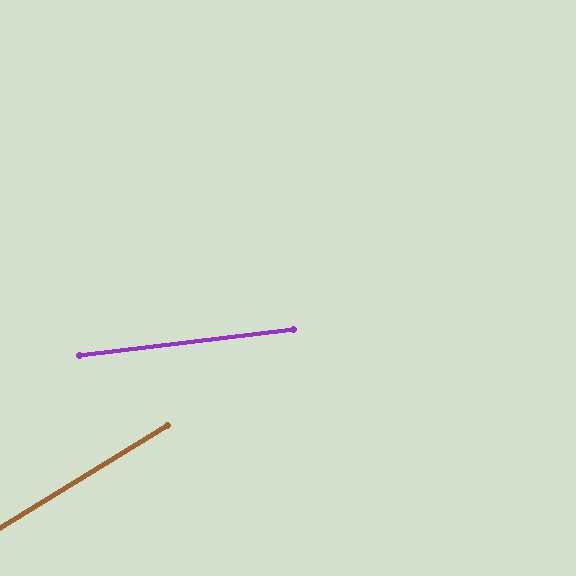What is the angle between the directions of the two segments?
Approximately 25 degrees.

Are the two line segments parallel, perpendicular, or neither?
Neither parallel nor perpendicular — they differ by about 25°.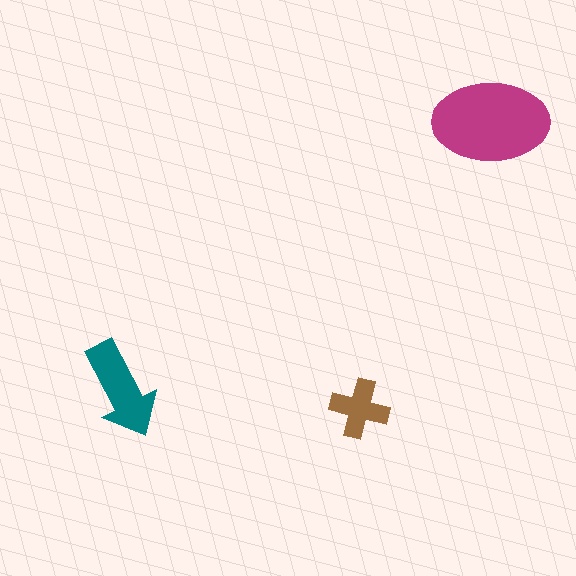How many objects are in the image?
There are 3 objects in the image.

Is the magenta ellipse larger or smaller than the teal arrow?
Larger.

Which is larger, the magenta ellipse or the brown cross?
The magenta ellipse.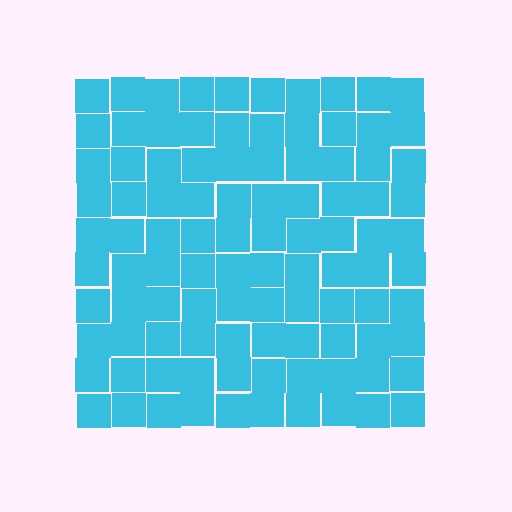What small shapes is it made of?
It is made of small squares.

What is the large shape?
The large shape is a square.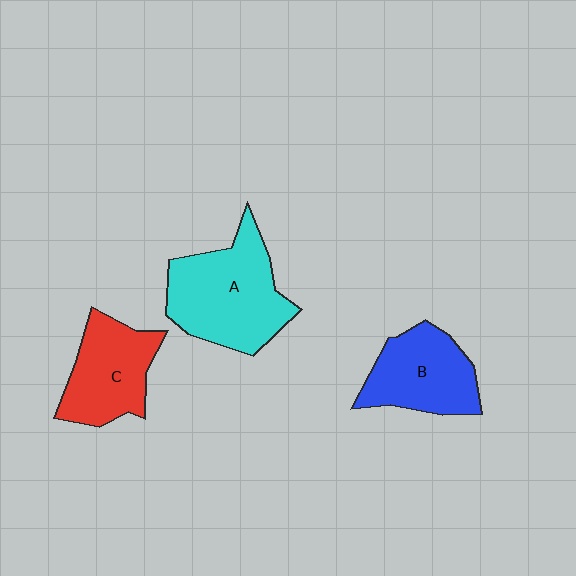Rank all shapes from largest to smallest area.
From largest to smallest: A (cyan), C (red), B (blue).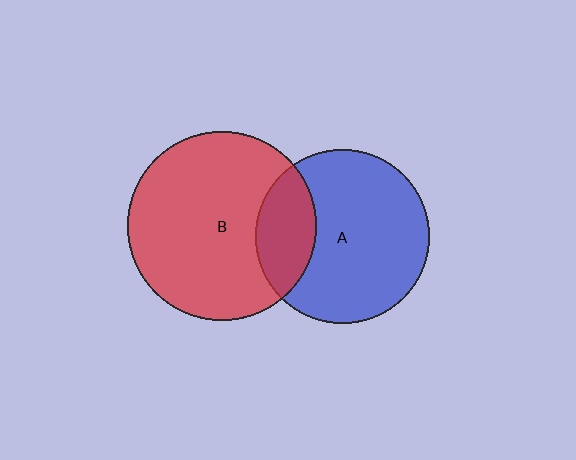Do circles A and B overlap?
Yes.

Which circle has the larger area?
Circle B (red).